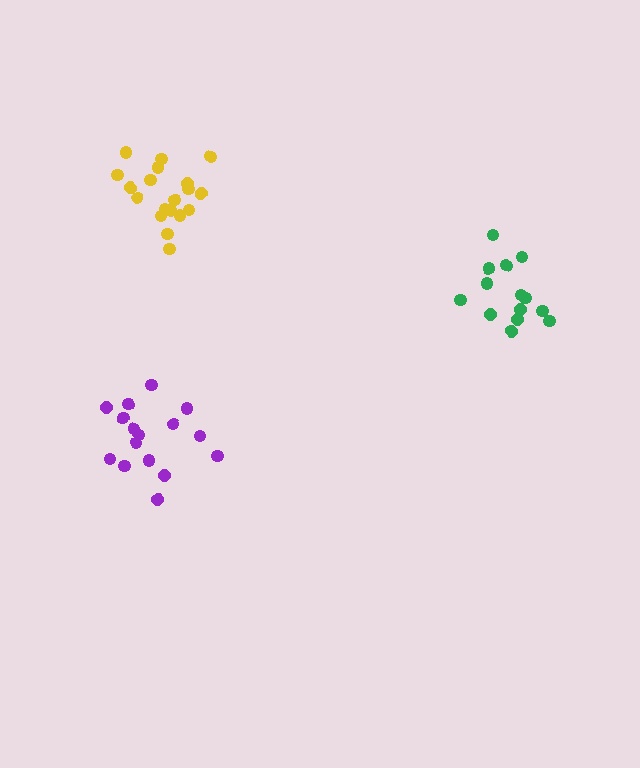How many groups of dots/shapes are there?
There are 3 groups.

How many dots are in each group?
Group 1: 19 dots, Group 2: 14 dots, Group 3: 16 dots (49 total).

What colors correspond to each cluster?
The clusters are colored: yellow, green, purple.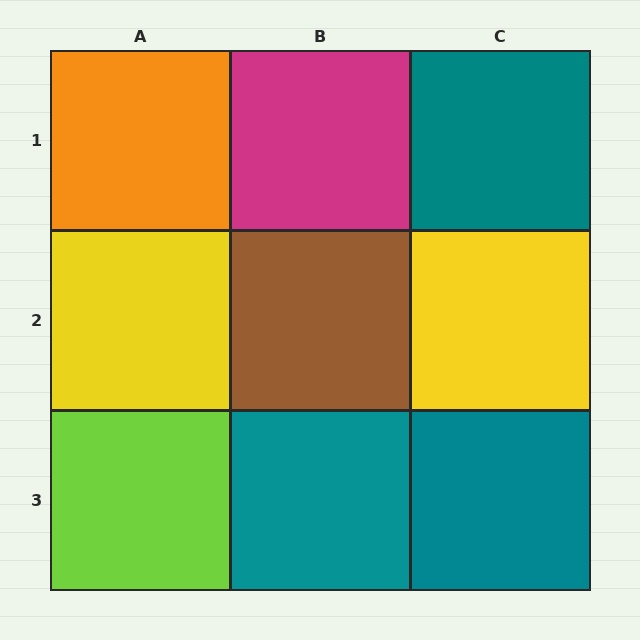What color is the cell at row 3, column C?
Teal.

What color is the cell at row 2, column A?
Yellow.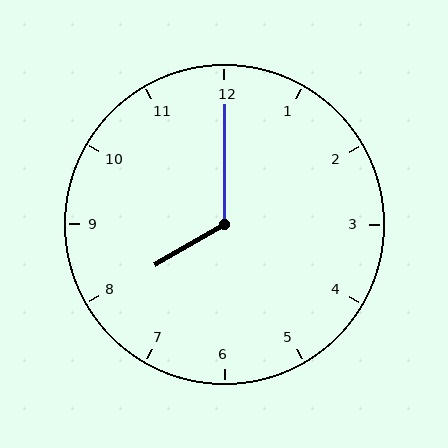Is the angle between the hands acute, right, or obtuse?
It is obtuse.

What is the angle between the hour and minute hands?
Approximately 120 degrees.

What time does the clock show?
8:00.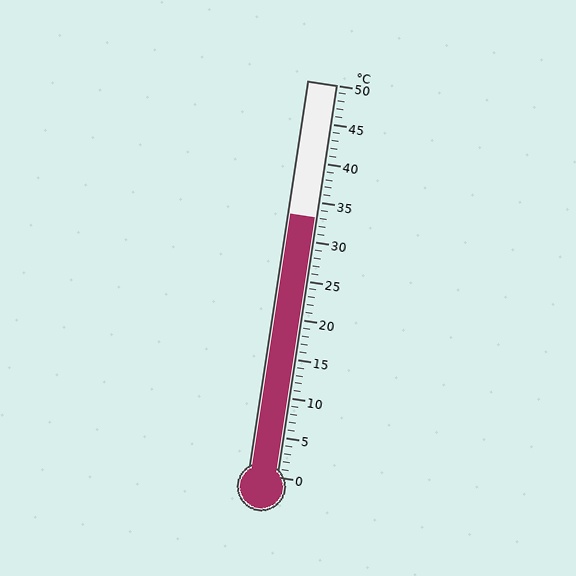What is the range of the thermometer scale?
The thermometer scale ranges from 0°C to 50°C.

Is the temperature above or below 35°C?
The temperature is below 35°C.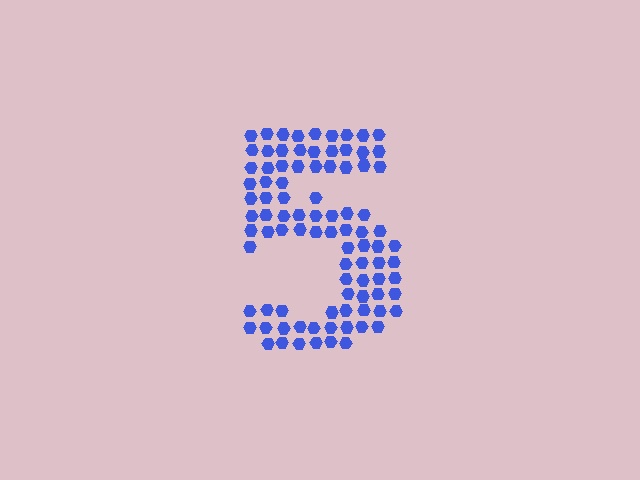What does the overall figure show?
The overall figure shows the digit 5.